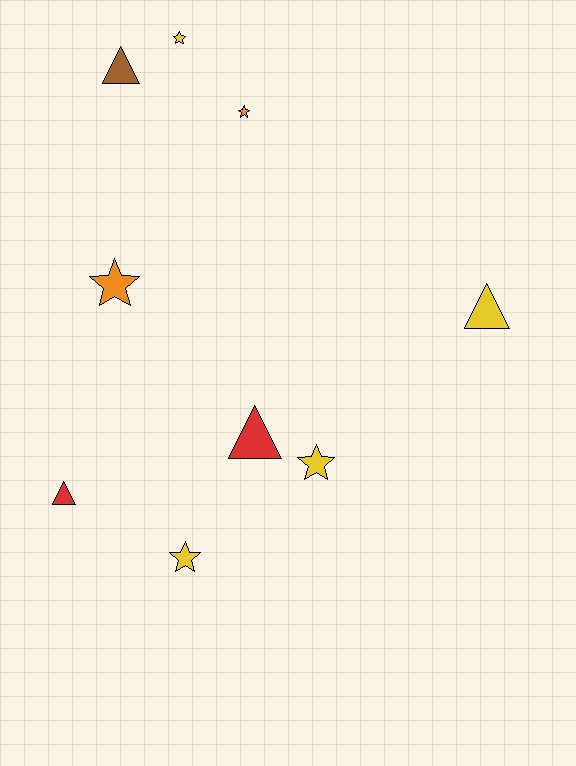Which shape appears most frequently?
Star, with 5 objects.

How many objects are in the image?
There are 9 objects.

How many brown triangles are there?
There is 1 brown triangle.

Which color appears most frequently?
Yellow, with 4 objects.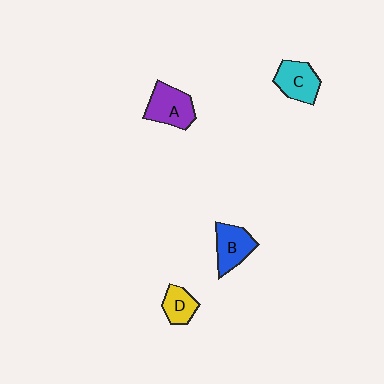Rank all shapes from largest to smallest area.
From largest to smallest: A (purple), C (cyan), B (blue), D (yellow).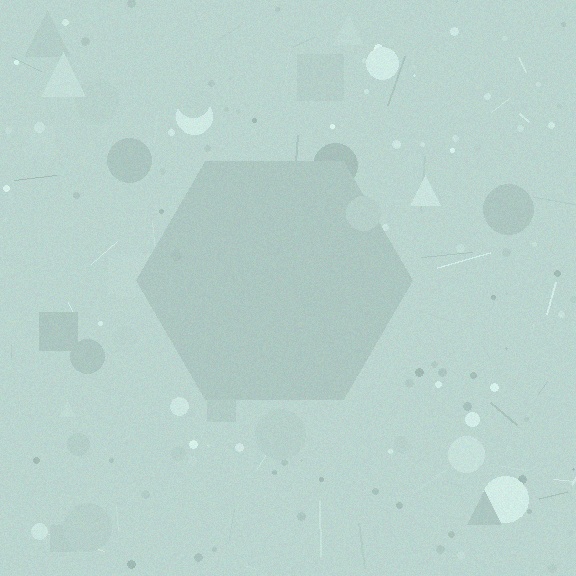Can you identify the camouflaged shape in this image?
The camouflaged shape is a hexagon.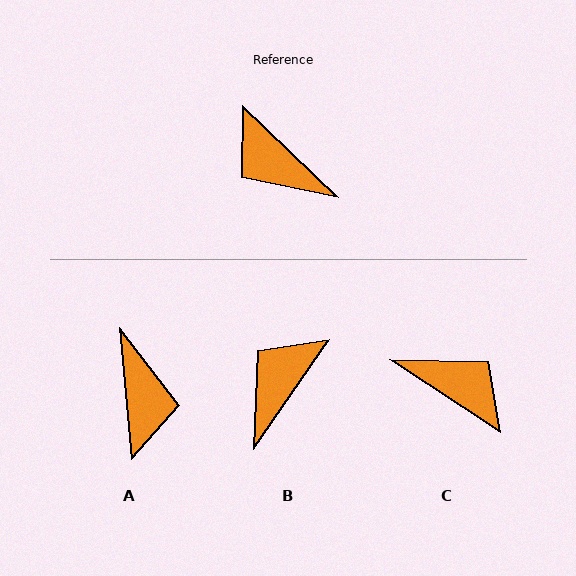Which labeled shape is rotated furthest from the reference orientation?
C, about 169 degrees away.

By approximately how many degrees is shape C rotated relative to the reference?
Approximately 169 degrees clockwise.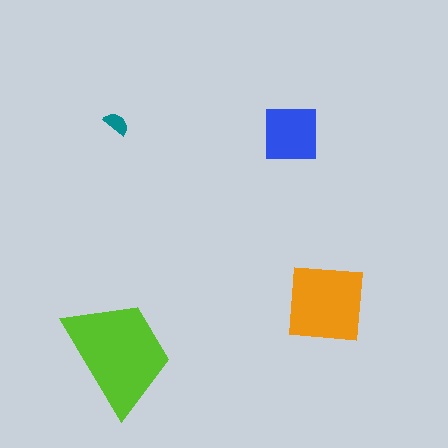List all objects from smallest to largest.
The teal semicircle, the blue square, the orange square, the lime trapezoid.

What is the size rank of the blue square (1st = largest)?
3rd.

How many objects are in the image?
There are 4 objects in the image.